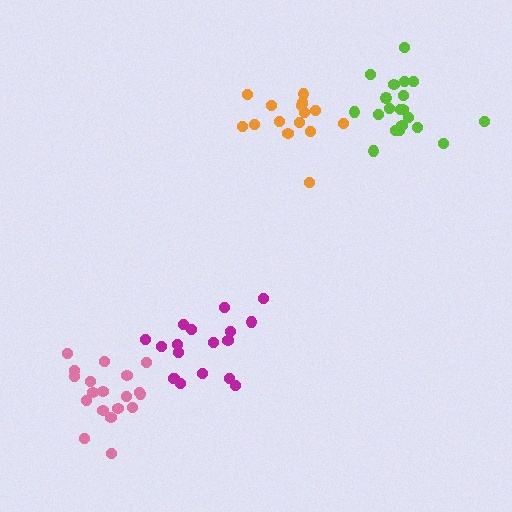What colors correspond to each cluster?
The clusters are colored: lime, magenta, orange, pink.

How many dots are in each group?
Group 1: 20 dots, Group 2: 18 dots, Group 3: 16 dots, Group 4: 19 dots (73 total).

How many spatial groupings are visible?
There are 4 spatial groupings.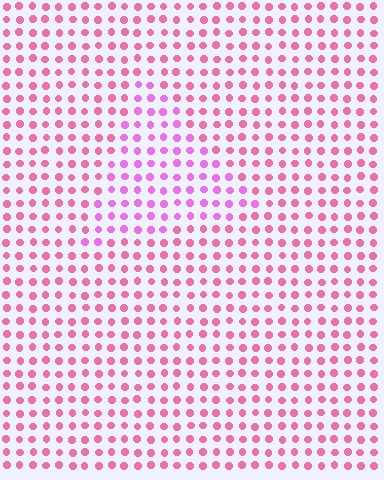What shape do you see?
I see a triangle.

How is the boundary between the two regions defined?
The boundary is defined purely by a slight shift in hue (about 30 degrees). Spacing, size, and orientation are identical on both sides.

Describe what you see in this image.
The image is filled with small pink elements in a uniform arrangement. A triangle-shaped region is visible where the elements are tinted to a slightly different hue, forming a subtle color boundary.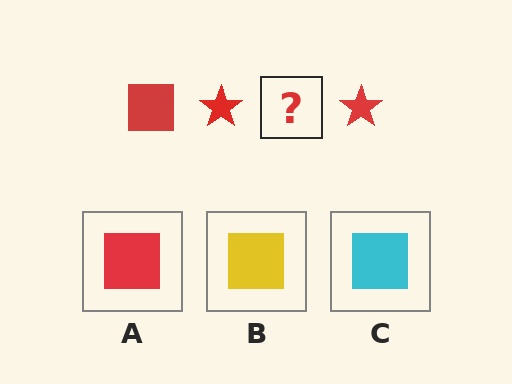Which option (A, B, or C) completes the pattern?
A.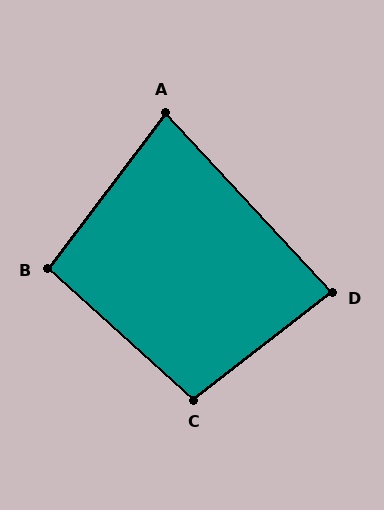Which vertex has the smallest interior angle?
A, at approximately 80 degrees.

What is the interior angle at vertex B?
Approximately 95 degrees (obtuse).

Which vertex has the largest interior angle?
C, at approximately 100 degrees.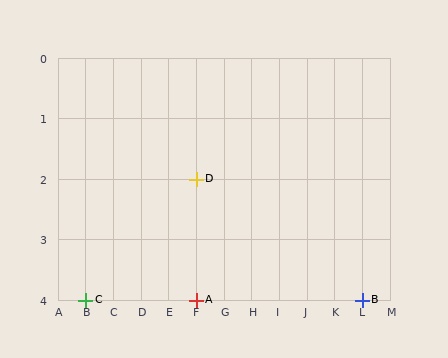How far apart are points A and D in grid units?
Points A and D are 2 rows apart.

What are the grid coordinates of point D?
Point D is at grid coordinates (F, 2).